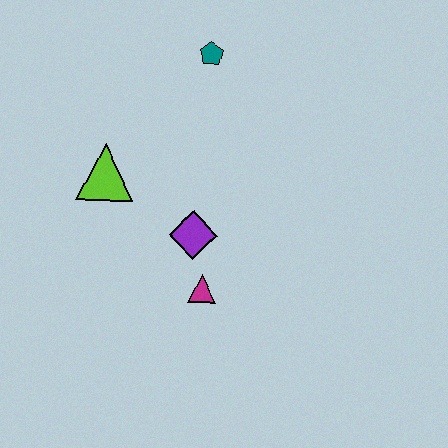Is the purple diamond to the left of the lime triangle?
No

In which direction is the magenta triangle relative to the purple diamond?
The magenta triangle is below the purple diamond.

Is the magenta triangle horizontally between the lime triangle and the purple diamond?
No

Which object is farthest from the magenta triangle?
The teal pentagon is farthest from the magenta triangle.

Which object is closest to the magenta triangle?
The purple diamond is closest to the magenta triangle.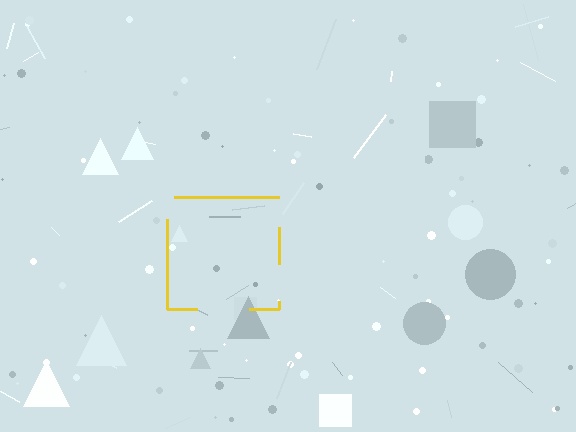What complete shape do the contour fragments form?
The contour fragments form a square.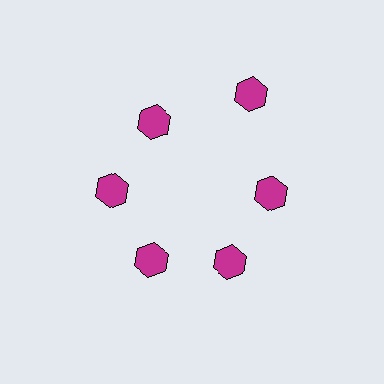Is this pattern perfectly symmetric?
No. The 6 magenta hexagons are arranged in a ring, but one element near the 1 o'clock position is pushed outward from the center, breaking the 6-fold rotational symmetry.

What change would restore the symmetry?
The symmetry would be restored by moving it inward, back onto the ring so that all 6 hexagons sit at equal angles and equal distance from the center.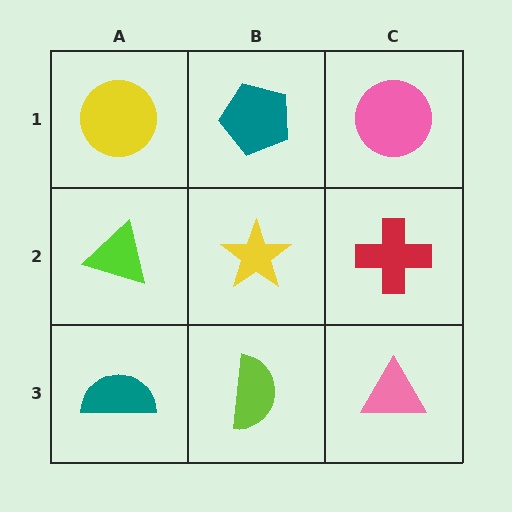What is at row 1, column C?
A pink circle.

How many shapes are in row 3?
3 shapes.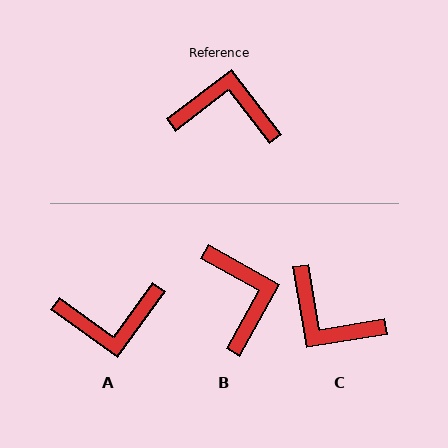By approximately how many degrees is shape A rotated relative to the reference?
Approximately 163 degrees clockwise.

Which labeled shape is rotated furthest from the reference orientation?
A, about 163 degrees away.